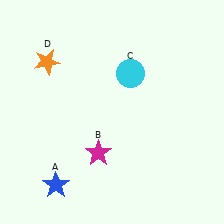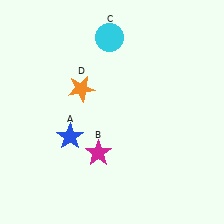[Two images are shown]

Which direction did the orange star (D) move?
The orange star (D) moved right.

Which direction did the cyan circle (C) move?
The cyan circle (C) moved up.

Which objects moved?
The objects that moved are: the blue star (A), the cyan circle (C), the orange star (D).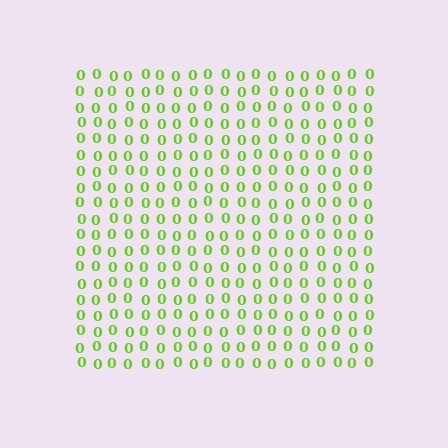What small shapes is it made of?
It is made of small digit 0's.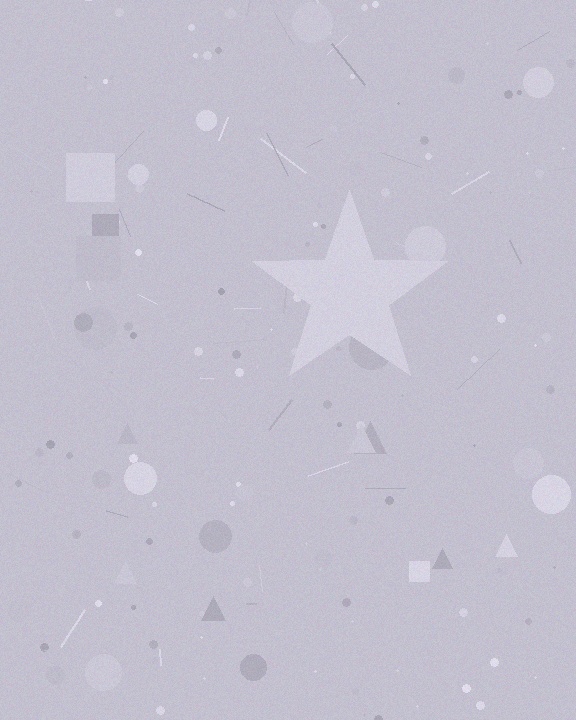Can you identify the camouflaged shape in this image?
The camouflaged shape is a star.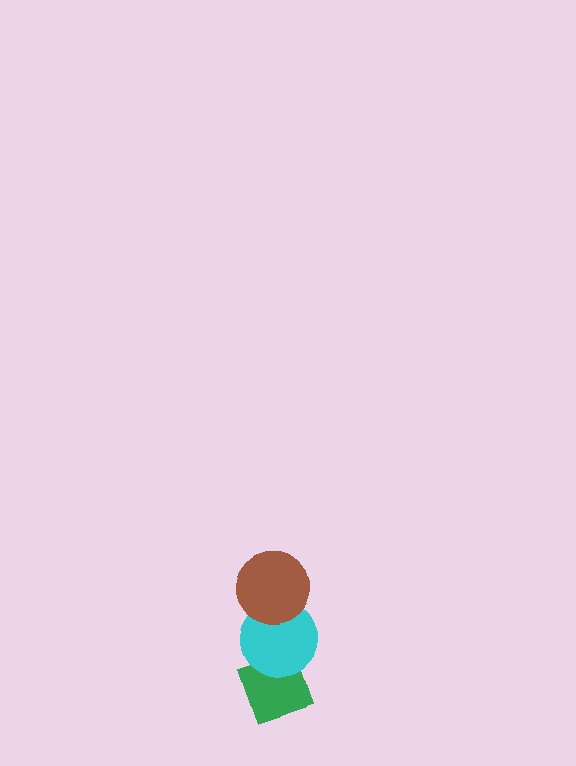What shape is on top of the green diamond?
The cyan circle is on top of the green diamond.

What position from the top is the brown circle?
The brown circle is 1st from the top.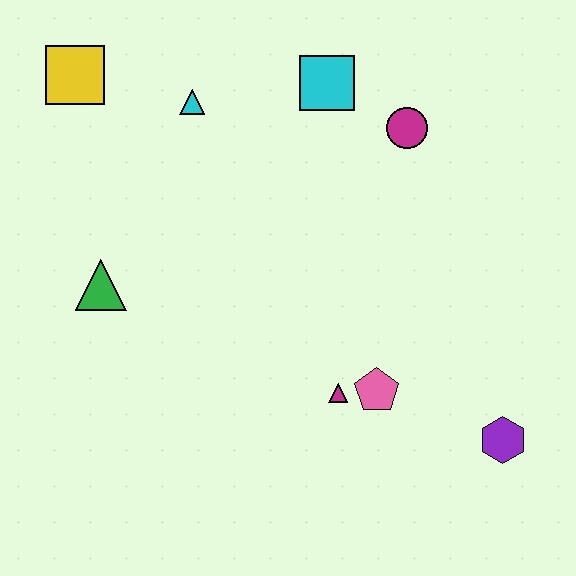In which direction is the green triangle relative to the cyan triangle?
The green triangle is below the cyan triangle.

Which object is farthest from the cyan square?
The purple hexagon is farthest from the cyan square.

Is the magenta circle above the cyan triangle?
No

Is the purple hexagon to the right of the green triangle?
Yes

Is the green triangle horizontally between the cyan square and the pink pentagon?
No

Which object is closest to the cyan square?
The magenta circle is closest to the cyan square.